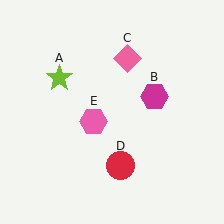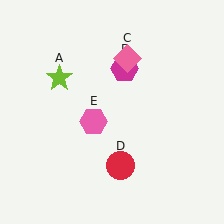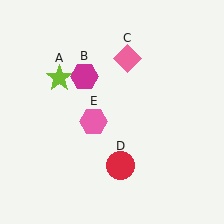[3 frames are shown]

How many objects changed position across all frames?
1 object changed position: magenta hexagon (object B).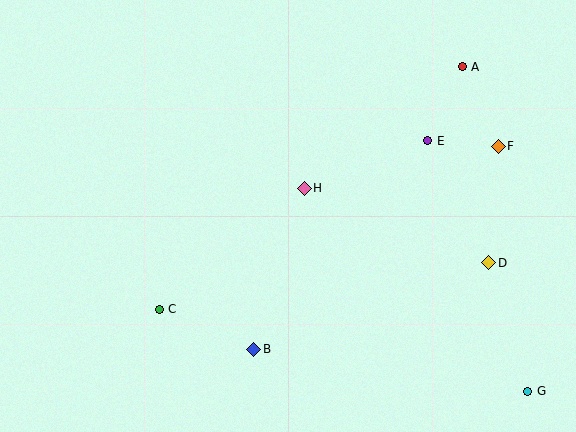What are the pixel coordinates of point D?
Point D is at (489, 263).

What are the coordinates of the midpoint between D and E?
The midpoint between D and E is at (458, 202).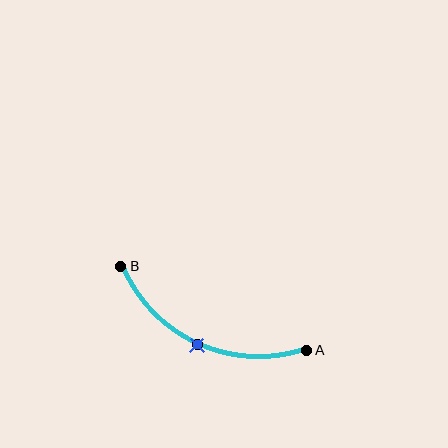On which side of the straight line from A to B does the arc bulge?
The arc bulges below the straight line connecting A and B.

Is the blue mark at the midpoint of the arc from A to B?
Yes. The blue mark lies on the arc at equal arc-length from both A and B — it is the arc midpoint.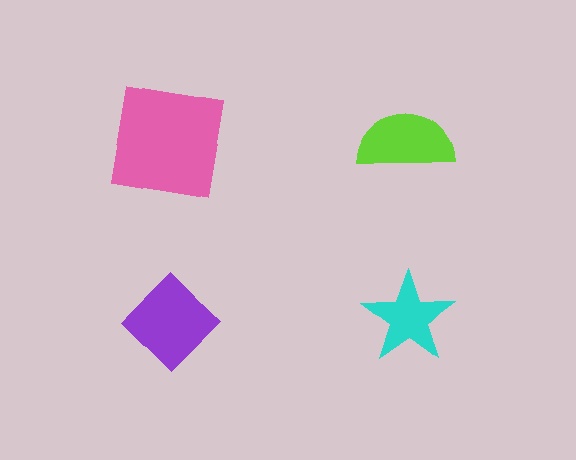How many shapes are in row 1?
2 shapes.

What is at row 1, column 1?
A pink square.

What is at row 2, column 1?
A purple diamond.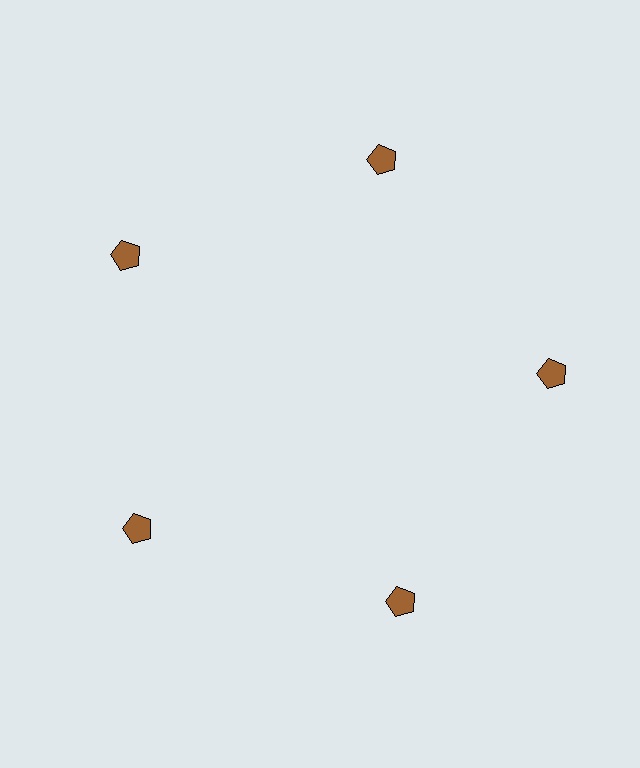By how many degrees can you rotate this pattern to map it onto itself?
The pattern maps onto itself every 72 degrees of rotation.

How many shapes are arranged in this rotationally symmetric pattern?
There are 5 shapes, arranged in 5 groups of 1.